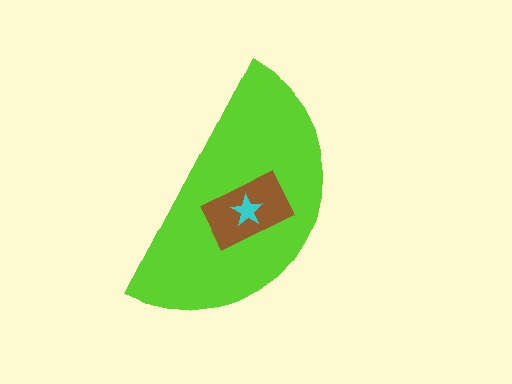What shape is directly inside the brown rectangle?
The cyan star.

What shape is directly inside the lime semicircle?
The brown rectangle.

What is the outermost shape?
The lime semicircle.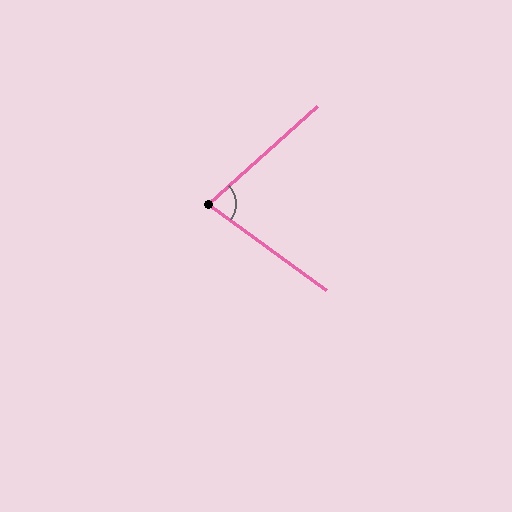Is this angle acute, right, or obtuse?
It is acute.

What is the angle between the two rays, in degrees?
Approximately 78 degrees.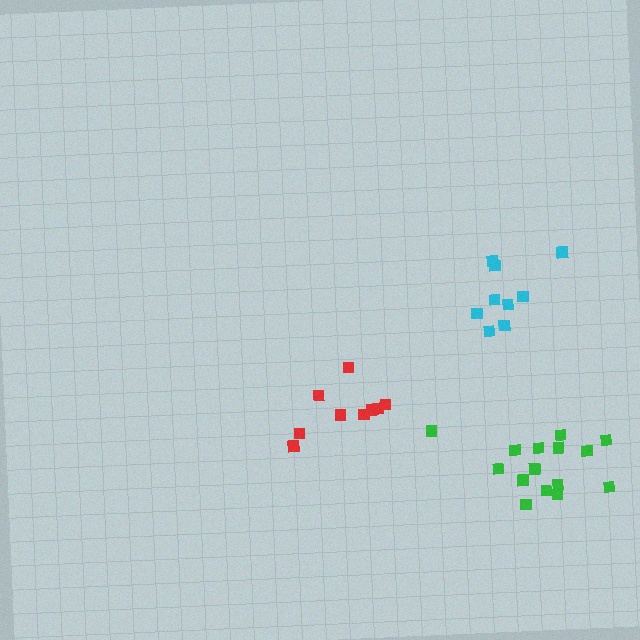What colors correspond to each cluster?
The clusters are colored: green, red, cyan.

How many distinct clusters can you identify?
There are 3 distinct clusters.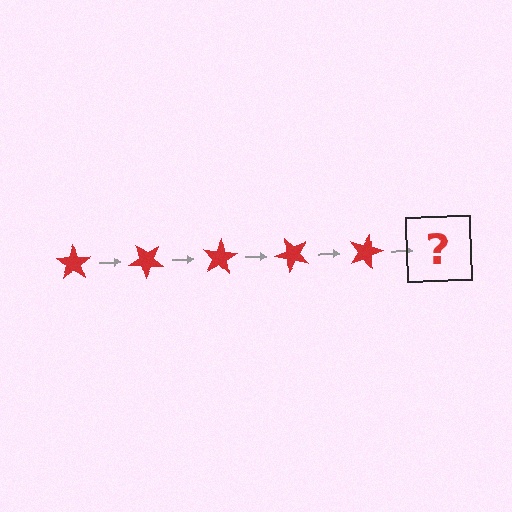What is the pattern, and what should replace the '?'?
The pattern is that the star rotates 40 degrees each step. The '?' should be a red star rotated 200 degrees.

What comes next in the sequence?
The next element should be a red star rotated 200 degrees.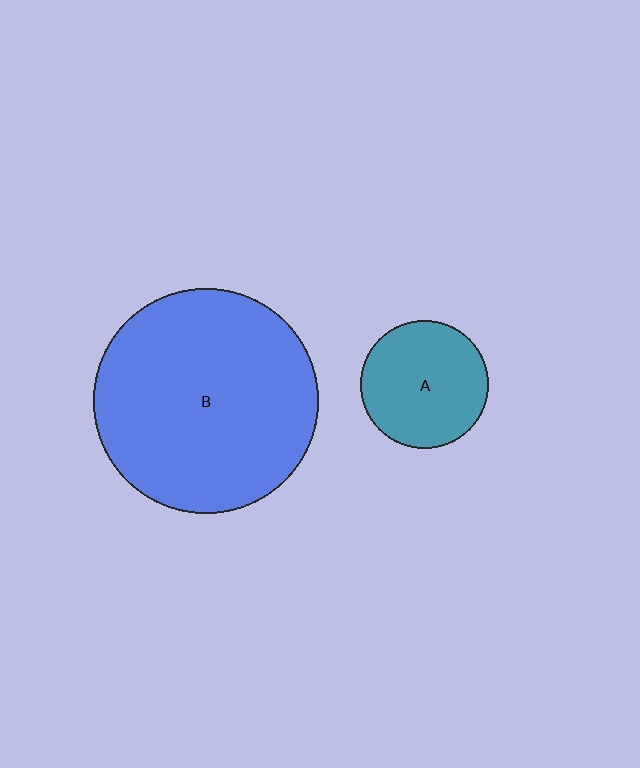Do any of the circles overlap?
No, none of the circles overlap.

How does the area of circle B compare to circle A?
Approximately 3.1 times.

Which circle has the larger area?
Circle B (blue).